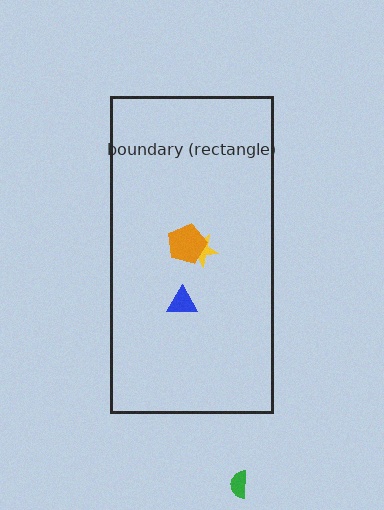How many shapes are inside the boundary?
3 inside, 1 outside.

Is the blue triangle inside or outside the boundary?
Inside.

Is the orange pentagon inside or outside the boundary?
Inside.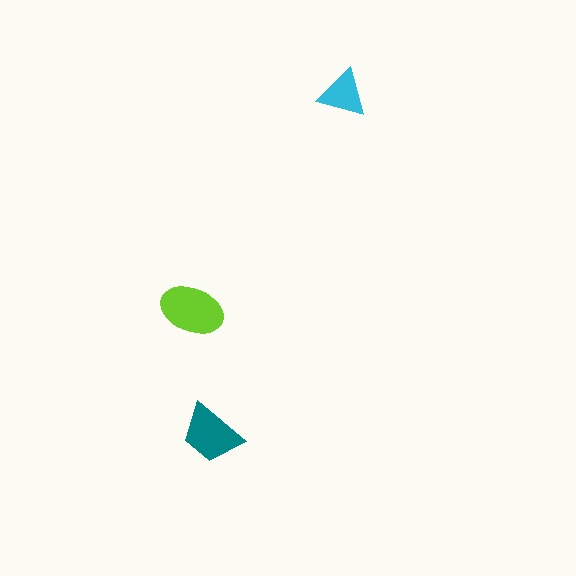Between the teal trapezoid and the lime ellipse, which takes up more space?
The lime ellipse.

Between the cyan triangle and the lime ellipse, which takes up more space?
The lime ellipse.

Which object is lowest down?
The teal trapezoid is bottommost.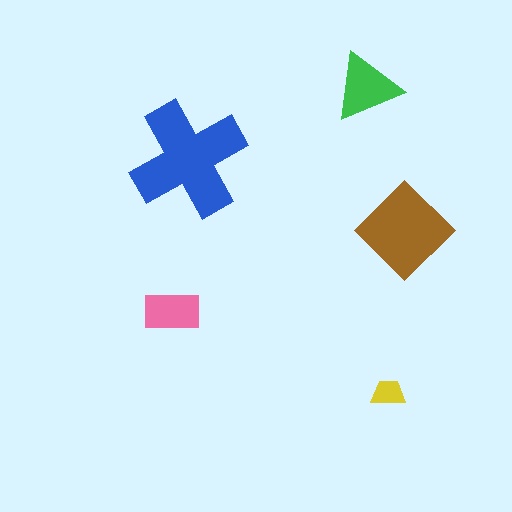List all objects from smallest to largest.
The yellow trapezoid, the pink rectangle, the green triangle, the brown diamond, the blue cross.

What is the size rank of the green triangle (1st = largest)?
3rd.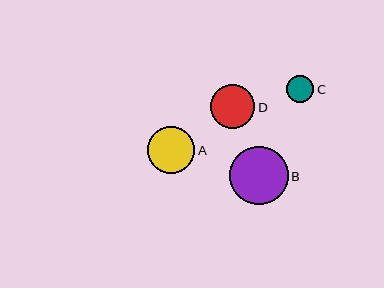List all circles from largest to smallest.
From largest to smallest: B, A, D, C.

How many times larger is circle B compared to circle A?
Circle B is approximately 1.2 times the size of circle A.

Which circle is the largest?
Circle B is the largest with a size of approximately 58 pixels.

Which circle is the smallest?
Circle C is the smallest with a size of approximately 27 pixels.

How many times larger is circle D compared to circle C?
Circle D is approximately 1.6 times the size of circle C.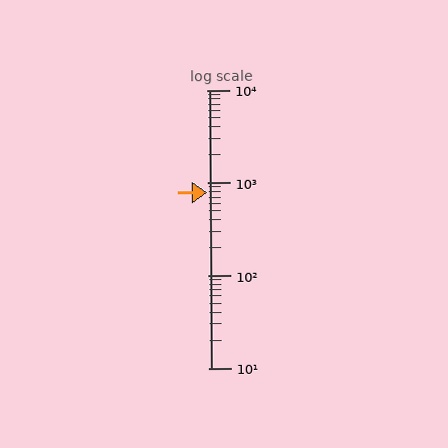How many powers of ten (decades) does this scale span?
The scale spans 3 decades, from 10 to 10000.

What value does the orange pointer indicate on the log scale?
The pointer indicates approximately 790.